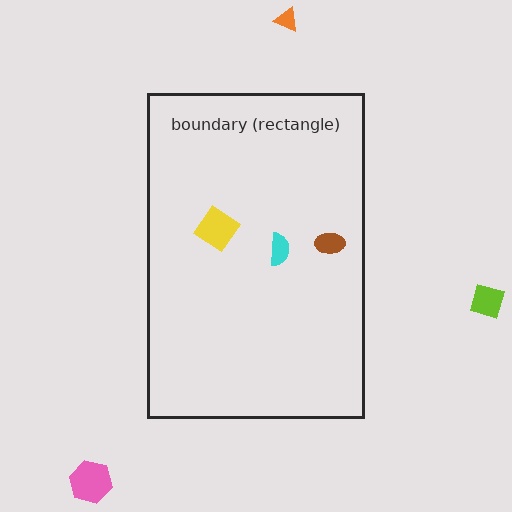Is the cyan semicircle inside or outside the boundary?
Inside.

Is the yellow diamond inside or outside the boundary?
Inside.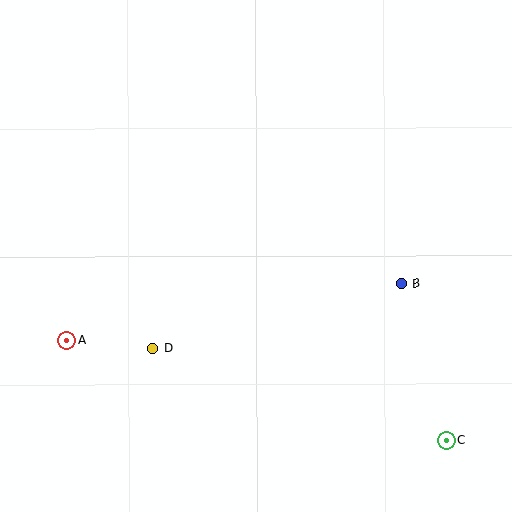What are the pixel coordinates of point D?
Point D is at (153, 349).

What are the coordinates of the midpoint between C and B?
The midpoint between C and B is at (423, 362).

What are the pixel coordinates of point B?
Point B is at (401, 283).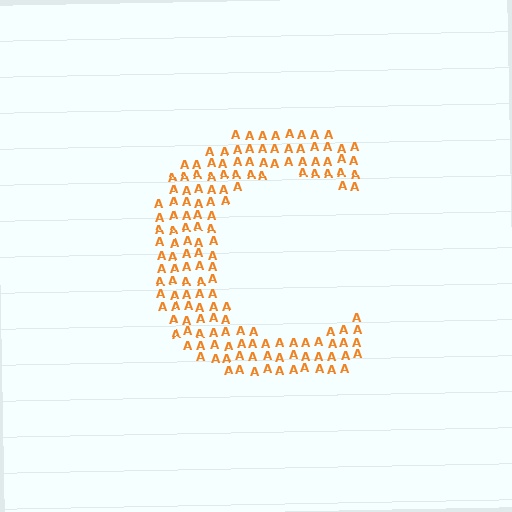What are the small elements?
The small elements are letter A's.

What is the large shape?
The large shape is the letter C.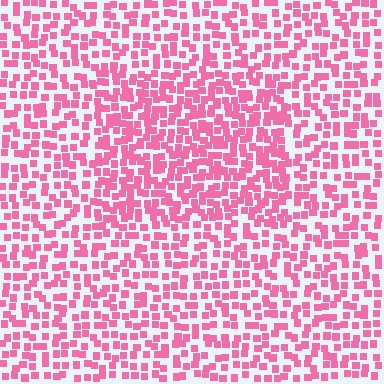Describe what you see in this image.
The image contains small pink elements arranged at two different densities. A rectangle-shaped region is visible where the elements are more densely packed than the surrounding area.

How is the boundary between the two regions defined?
The boundary is defined by a change in element density (approximately 1.6x ratio). All elements are the same color, size, and shape.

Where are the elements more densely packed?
The elements are more densely packed inside the rectangle boundary.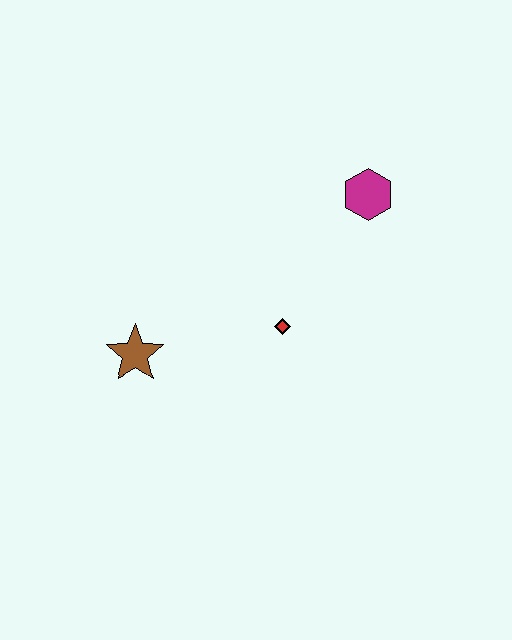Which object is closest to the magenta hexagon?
The red diamond is closest to the magenta hexagon.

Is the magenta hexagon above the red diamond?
Yes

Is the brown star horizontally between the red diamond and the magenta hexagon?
No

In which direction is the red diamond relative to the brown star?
The red diamond is to the right of the brown star.